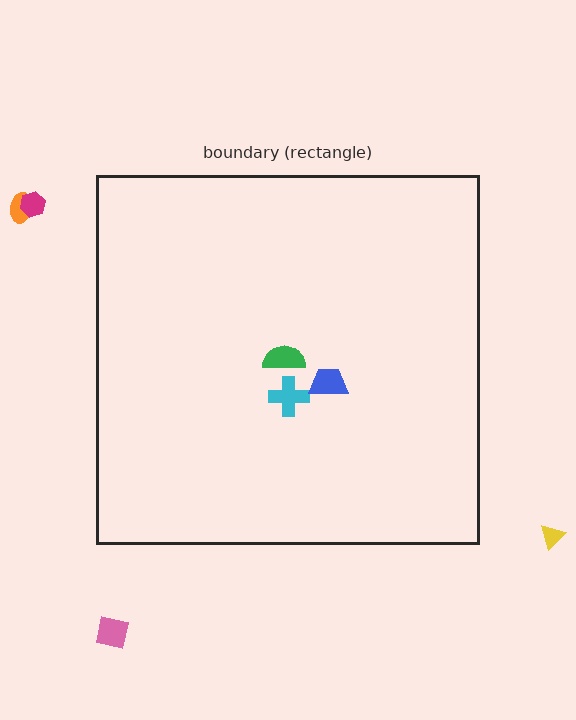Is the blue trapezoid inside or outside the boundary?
Inside.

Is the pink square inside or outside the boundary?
Outside.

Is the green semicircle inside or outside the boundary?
Inside.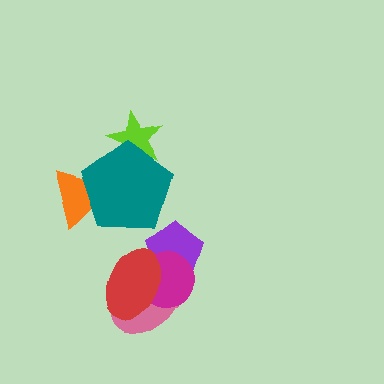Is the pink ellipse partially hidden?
Yes, it is partially covered by another shape.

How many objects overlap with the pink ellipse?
3 objects overlap with the pink ellipse.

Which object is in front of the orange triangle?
The teal pentagon is in front of the orange triangle.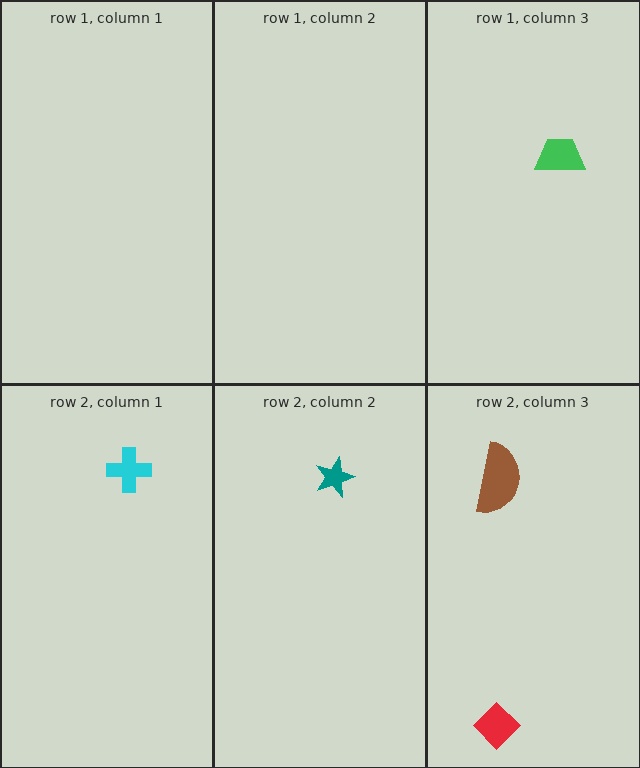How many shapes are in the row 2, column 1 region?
1.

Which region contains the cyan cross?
The row 2, column 1 region.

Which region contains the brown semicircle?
The row 2, column 3 region.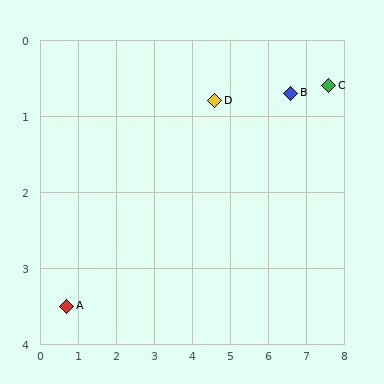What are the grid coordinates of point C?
Point C is at approximately (7.6, 0.6).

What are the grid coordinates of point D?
Point D is at approximately (4.6, 0.8).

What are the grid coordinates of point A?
Point A is at approximately (0.7, 3.5).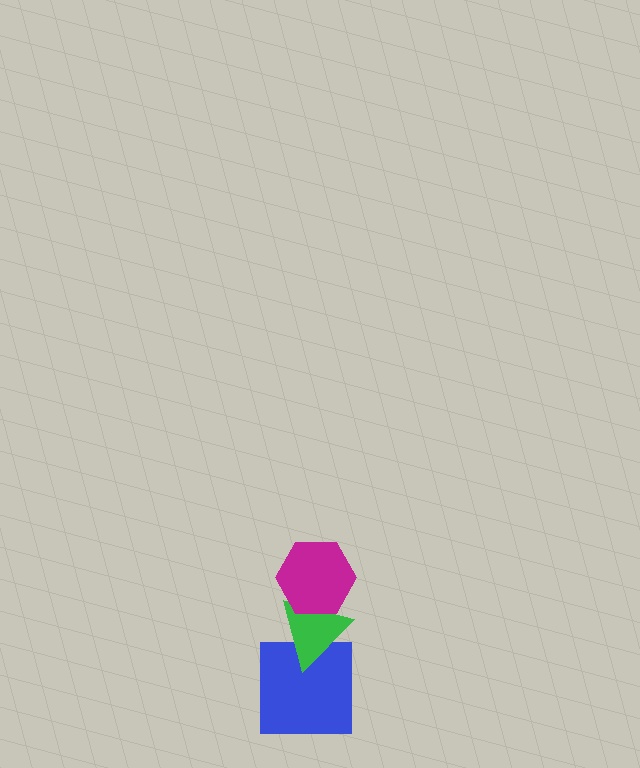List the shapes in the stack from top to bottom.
From top to bottom: the magenta hexagon, the green triangle, the blue square.